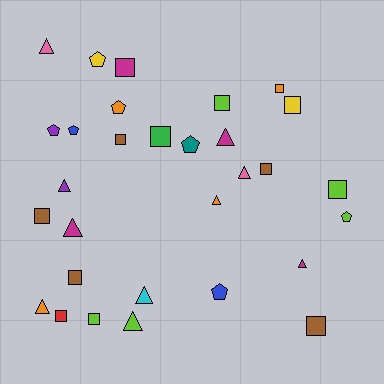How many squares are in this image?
There are 13 squares.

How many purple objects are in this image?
There are 2 purple objects.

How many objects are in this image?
There are 30 objects.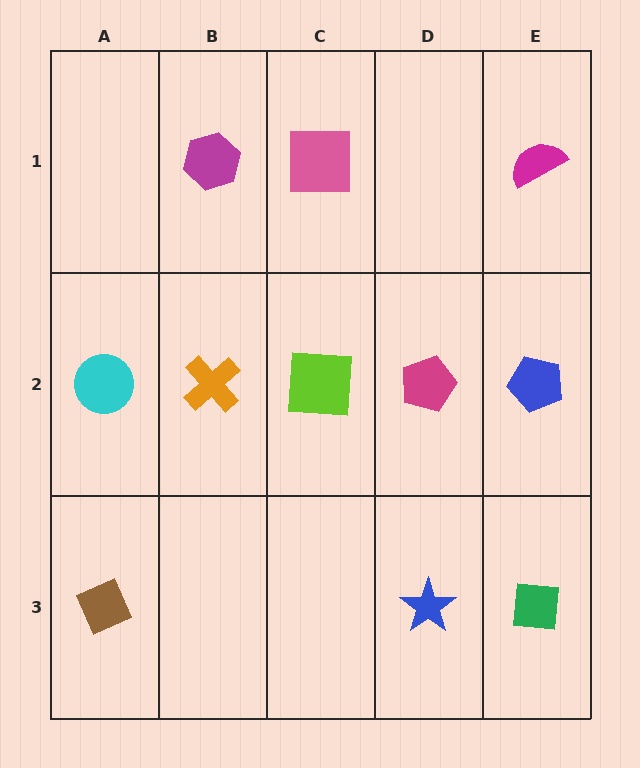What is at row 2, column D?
A magenta pentagon.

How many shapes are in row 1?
3 shapes.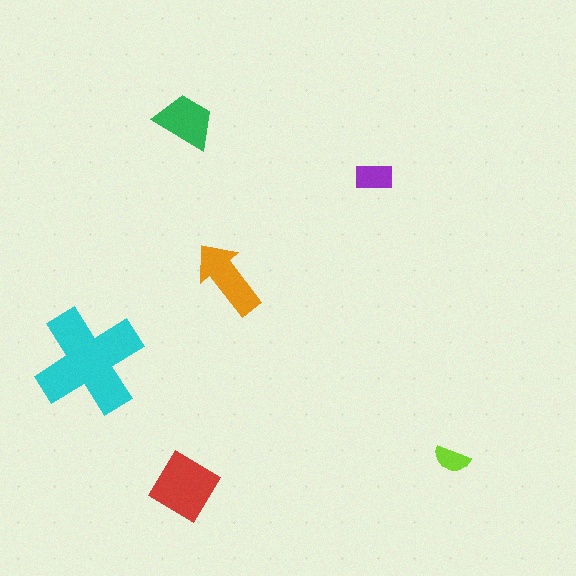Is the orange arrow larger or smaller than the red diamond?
Smaller.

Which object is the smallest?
The lime semicircle.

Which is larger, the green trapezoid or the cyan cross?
The cyan cross.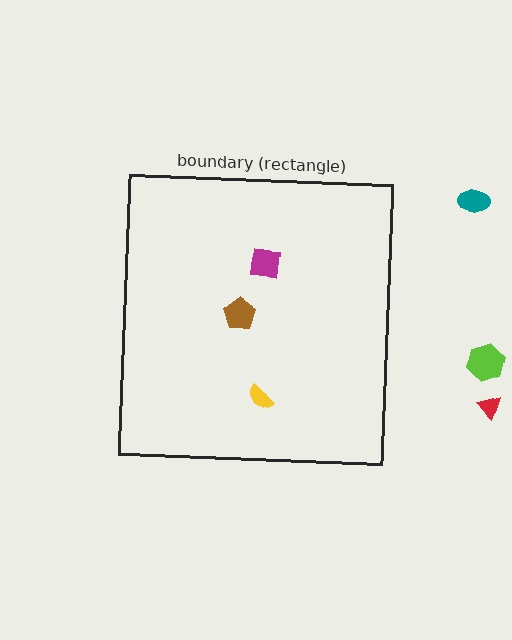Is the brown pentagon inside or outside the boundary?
Inside.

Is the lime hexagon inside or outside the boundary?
Outside.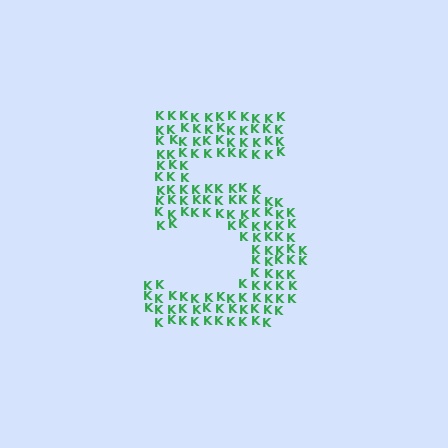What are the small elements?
The small elements are letter K's.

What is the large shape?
The large shape is the digit 5.